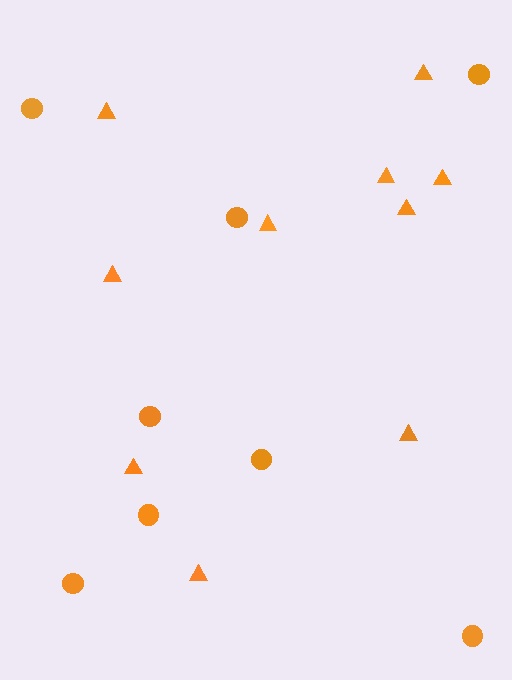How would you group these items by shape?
There are 2 groups: one group of circles (8) and one group of triangles (10).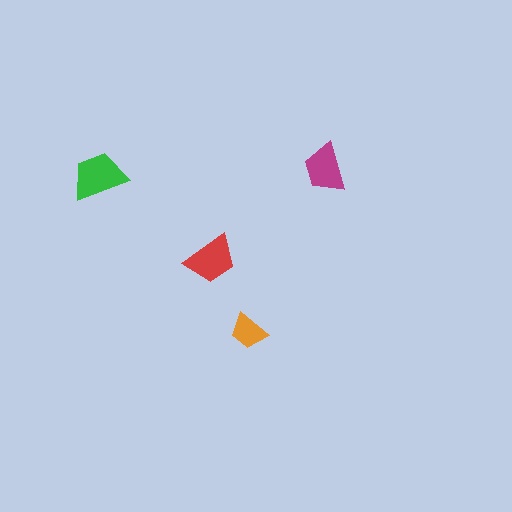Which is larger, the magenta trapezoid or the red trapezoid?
The red one.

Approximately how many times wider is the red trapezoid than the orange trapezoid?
About 1.5 times wider.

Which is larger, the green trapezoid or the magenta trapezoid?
The green one.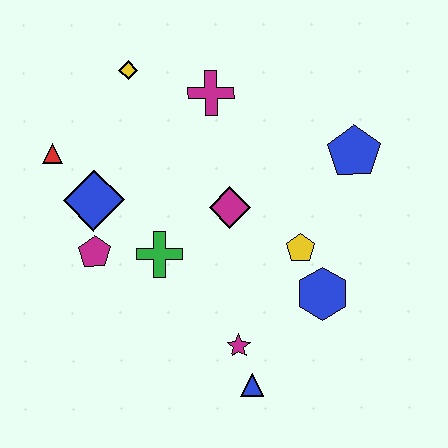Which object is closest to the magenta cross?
The yellow diamond is closest to the magenta cross.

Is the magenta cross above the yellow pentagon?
Yes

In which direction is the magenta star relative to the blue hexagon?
The magenta star is to the left of the blue hexagon.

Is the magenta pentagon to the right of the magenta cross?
No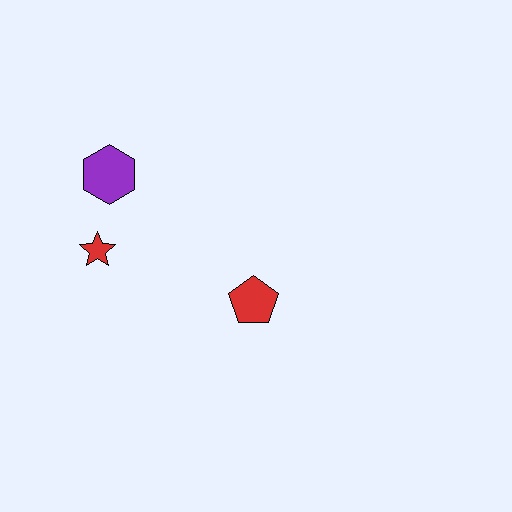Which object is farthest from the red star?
The red pentagon is farthest from the red star.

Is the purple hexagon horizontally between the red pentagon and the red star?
Yes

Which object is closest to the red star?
The purple hexagon is closest to the red star.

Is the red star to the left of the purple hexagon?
Yes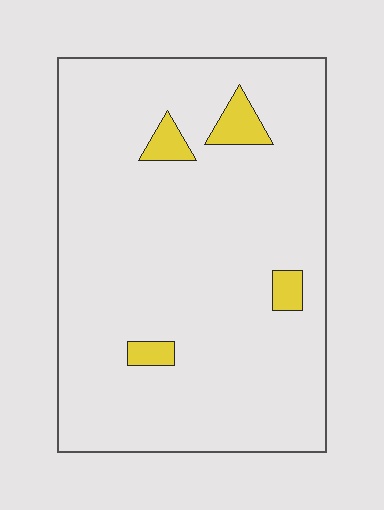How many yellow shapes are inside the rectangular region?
4.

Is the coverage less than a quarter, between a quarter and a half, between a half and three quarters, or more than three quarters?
Less than a quarter.